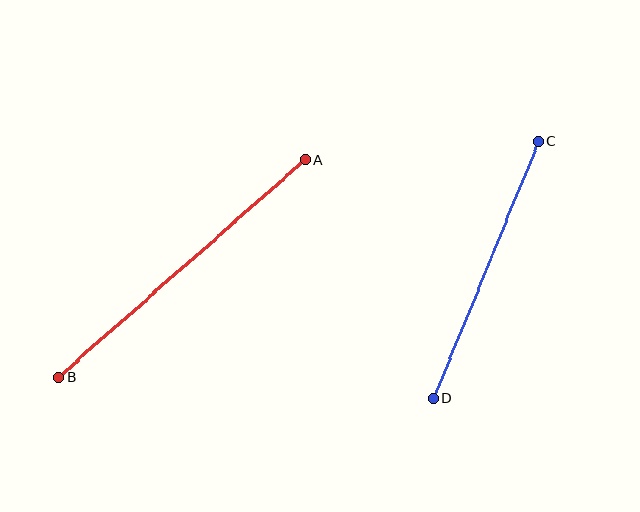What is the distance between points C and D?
The distance is approximately 278 pixels.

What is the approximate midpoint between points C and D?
The midpoint is at approximately (486, 270) pixels.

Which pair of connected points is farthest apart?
Points A and B are farthest apart.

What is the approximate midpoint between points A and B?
The midpoint is at approximately (182, 269) pixels.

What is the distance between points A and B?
The distance is approximately 328 pixels.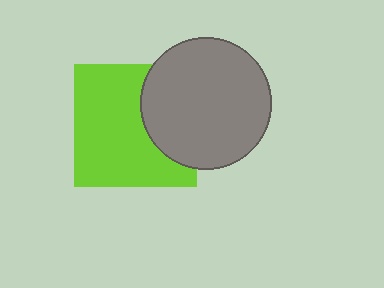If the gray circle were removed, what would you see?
You would see the complete lime square.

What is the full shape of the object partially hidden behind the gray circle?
The partially hidden object is a lime square.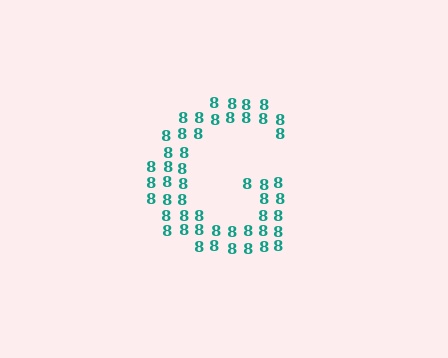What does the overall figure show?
The overall figure shows the letter G.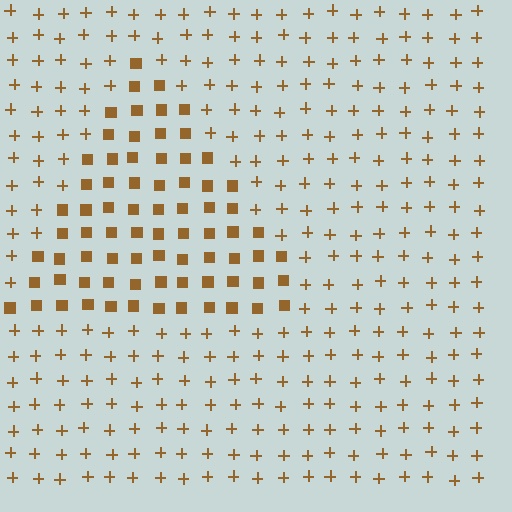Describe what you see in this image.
The image is filled with small brown elements arranged in a uniform grid. A triangle-shaped region contains squares, while the surrounding area contains plus signs. The boundary is defined purely by the change in element shape.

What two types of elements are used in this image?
The image uses squares inside the triangle region and plus signs outside it.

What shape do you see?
I see a triangle.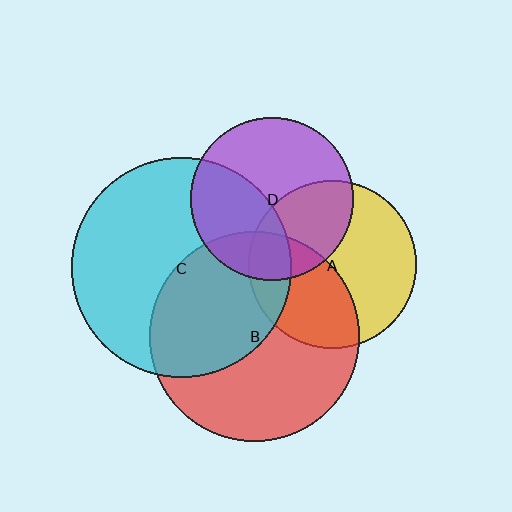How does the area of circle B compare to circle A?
Approximately 1.6 times.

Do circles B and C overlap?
Yes.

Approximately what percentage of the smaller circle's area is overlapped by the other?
Approximately 45%.